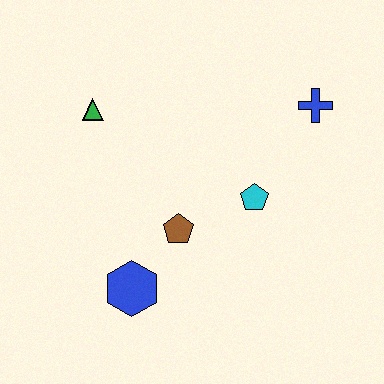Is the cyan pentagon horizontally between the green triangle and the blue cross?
Yes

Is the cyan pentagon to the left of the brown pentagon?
No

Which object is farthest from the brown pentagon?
The blue cross is farthest from the brown pentagon.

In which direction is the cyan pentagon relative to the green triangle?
The cyan pentagon is to the right of the green triangle.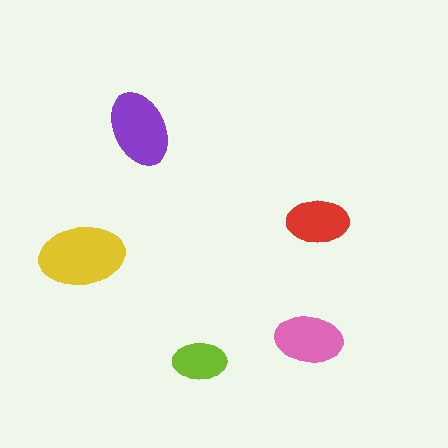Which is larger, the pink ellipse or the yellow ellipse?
The yellow one.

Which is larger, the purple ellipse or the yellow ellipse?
The yellow one.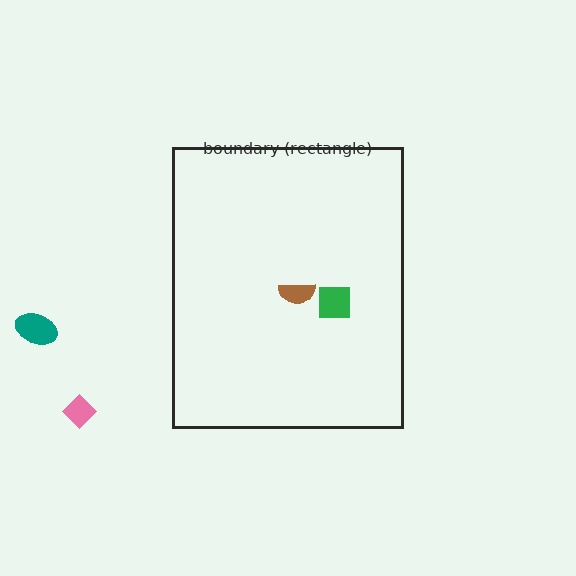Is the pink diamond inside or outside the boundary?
Outside.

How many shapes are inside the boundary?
2 inside, 2 outside.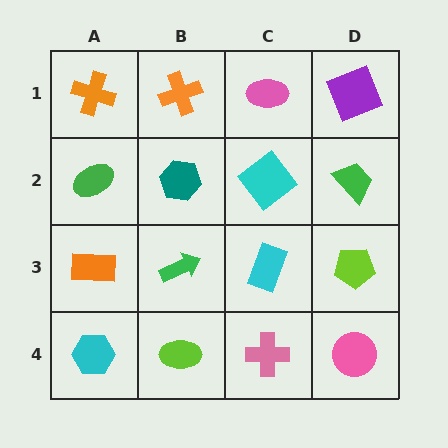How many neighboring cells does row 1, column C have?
3.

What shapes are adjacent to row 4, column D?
A lime pentagon (row 3, column D), a pink cross (row 4, column C).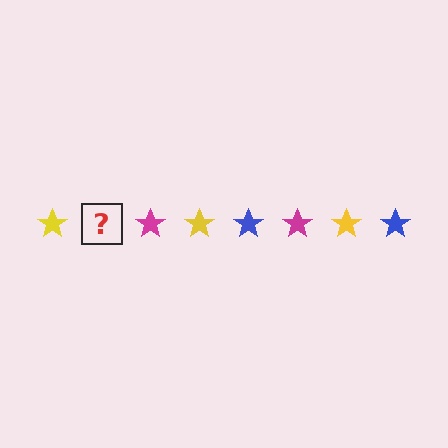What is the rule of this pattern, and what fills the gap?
The rule is that the pattern cycles through yellow, blue, magenta stars. The gap should be filled with a blue star.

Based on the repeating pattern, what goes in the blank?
The blank should be a blue star.